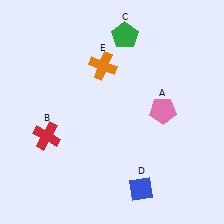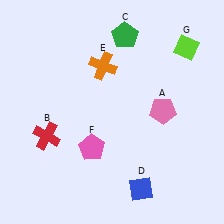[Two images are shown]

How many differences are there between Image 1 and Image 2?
There are 2 differences between the two images.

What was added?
A pink pentagon (F), a lime diamond (G) were added in Image 2.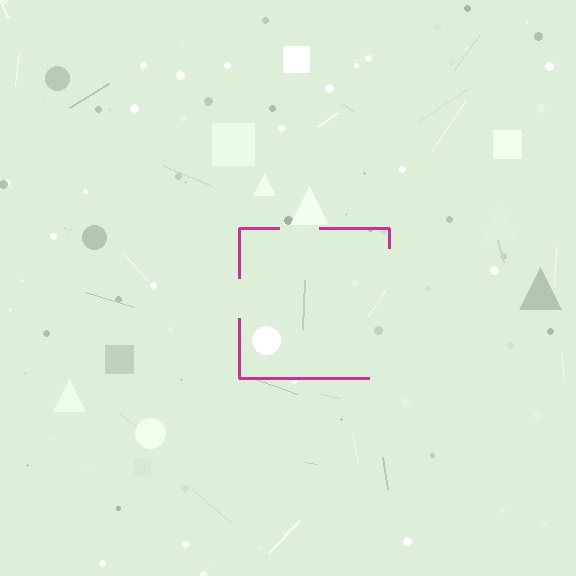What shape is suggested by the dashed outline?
The dashed outline suggests a square.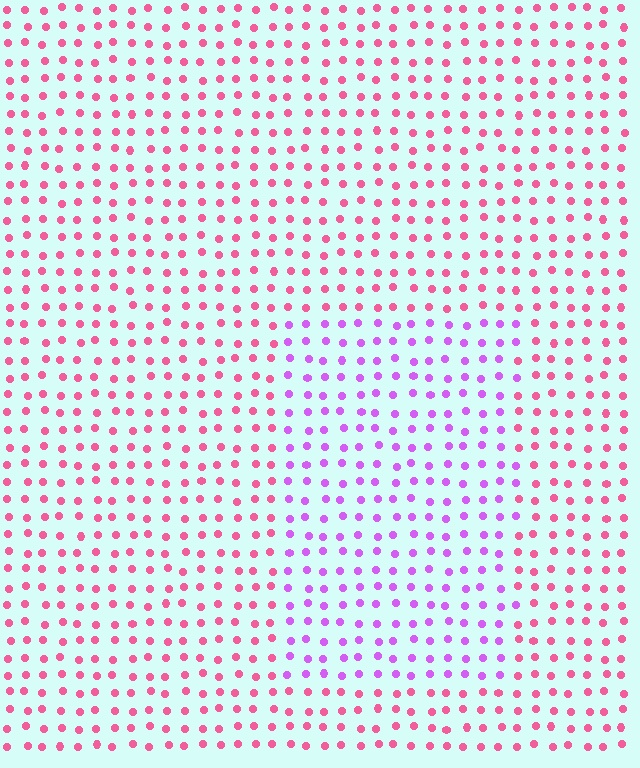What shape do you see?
I see a rectangle.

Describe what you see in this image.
The image is filled with small pink elements in a uniform arrangement. A rectangle-shaped region is visible where the elements are tinted to a slightly different hue, forming a subtle color boundary.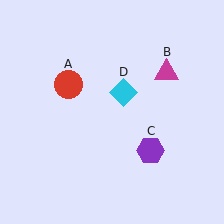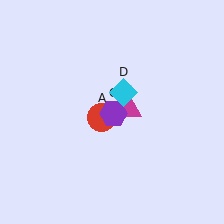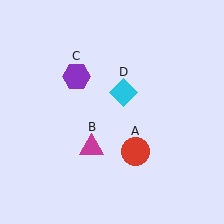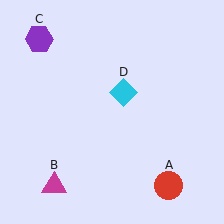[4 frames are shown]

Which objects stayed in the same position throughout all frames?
Cyan diamond (object D) remained stationary.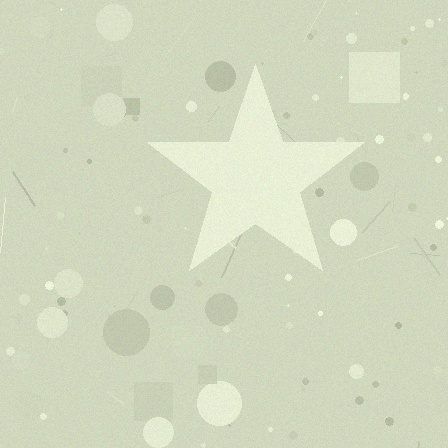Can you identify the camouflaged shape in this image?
The camouflaged shape is a star.